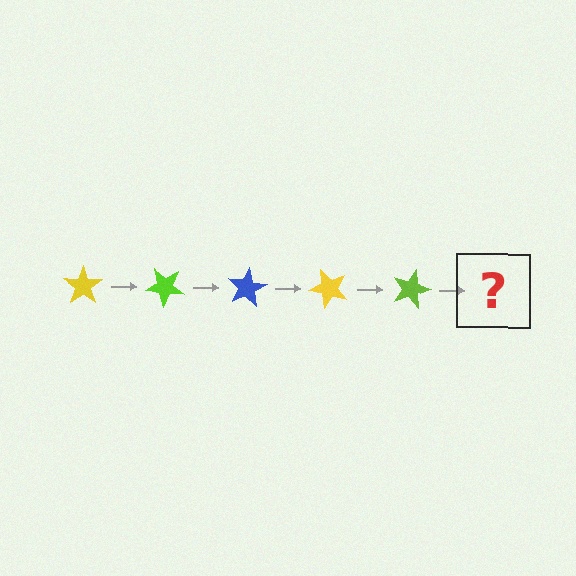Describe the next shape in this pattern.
It should be a blue star, rotated 200 degrees from the start.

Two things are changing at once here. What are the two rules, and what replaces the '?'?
The two rules are that it rotates 40 degrees each step and the color cycles through yellow, lime, and blue. The '?' should be a blue star, rotated 200 degrees from the start.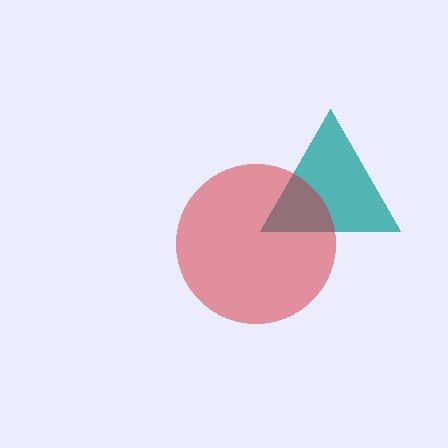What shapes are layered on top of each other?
The layered shapes are: a teal triangle, a red circle.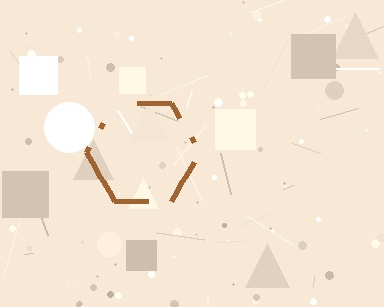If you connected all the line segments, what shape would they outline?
They would outline a hexagon.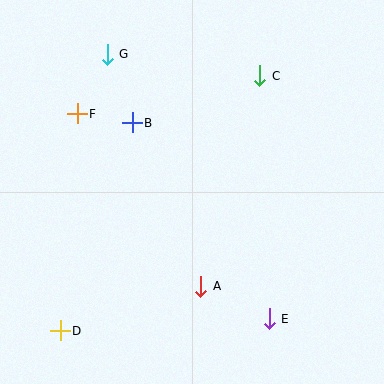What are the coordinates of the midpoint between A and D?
The midpoint between A and D is at (130, 308).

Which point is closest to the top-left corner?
Point G is closest to the top-left corner.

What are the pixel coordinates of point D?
Point D is at (60, 331).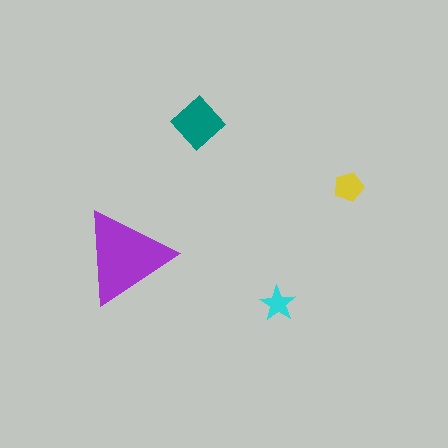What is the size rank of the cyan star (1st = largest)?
4th.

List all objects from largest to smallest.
The purple triangle, the teal diamond, the yellow pentagon, the cyan star.